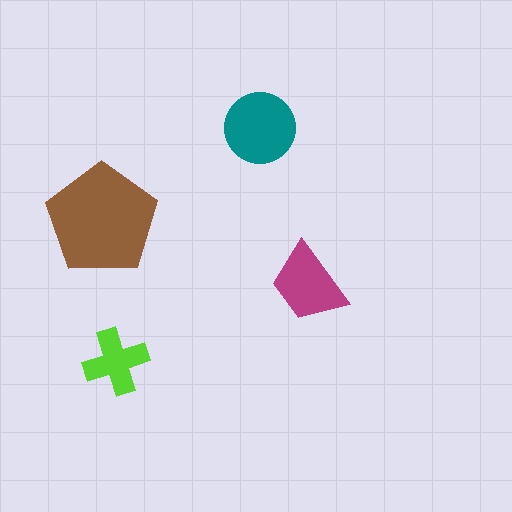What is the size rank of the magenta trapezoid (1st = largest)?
3rd.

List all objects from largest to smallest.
The brown pentagon, the teal circle, the magenta trapezoid, the lime cross.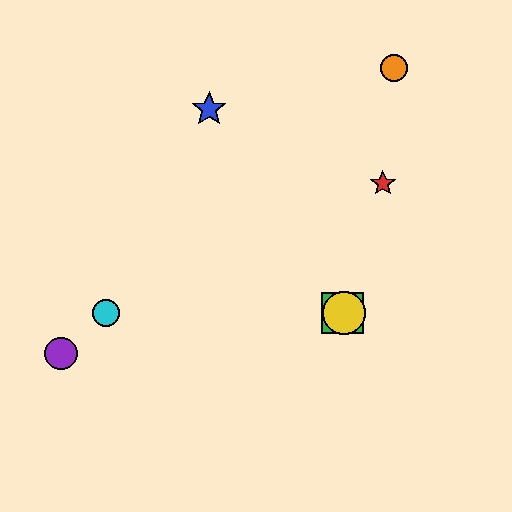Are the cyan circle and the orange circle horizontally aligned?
No, the cyan circle is at y≈313 and the orange circle is at y≈68.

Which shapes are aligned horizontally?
The green square, the yellow circle, the cyan circle are aligned horizontally.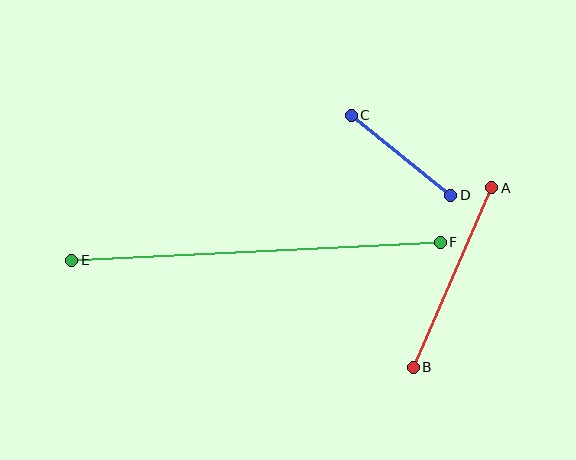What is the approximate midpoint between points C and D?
The midpoint is at approximately (401, 155) pixels.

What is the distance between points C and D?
The distance is approximately 127 pixels.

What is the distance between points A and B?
The distance is approximately 196 pixels.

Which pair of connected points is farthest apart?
Points E and F are farthest apart.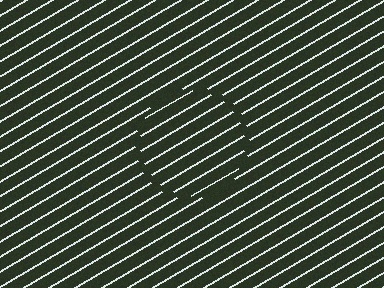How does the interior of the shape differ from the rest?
The interior of the shape contains the same grating, shifted by half a period — the contour is defined by the phase discontinuity where line-ends from the inner and outer gratings abut.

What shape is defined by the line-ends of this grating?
An illusory circle. The interior of the shape contains the same grating, shifted by half a period — the contour is defined by the phase discontinuity where line-ends from the inner and outer gratings abut.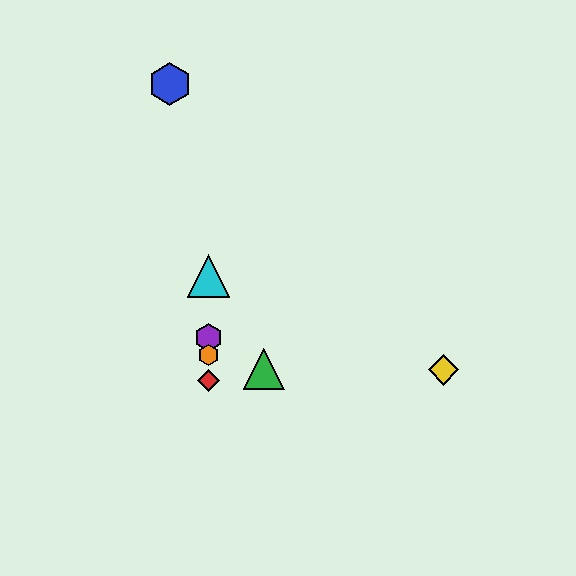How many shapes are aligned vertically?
4 shapes (the red diamond, the purple hexagon, the orange hexagon, the cyan triangle) are aligned vertically.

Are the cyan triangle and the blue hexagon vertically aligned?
No, the cyan triangle is at x≈209 and the blue hexagon is at x≈170.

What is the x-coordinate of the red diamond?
The red diamond is at x≈209.